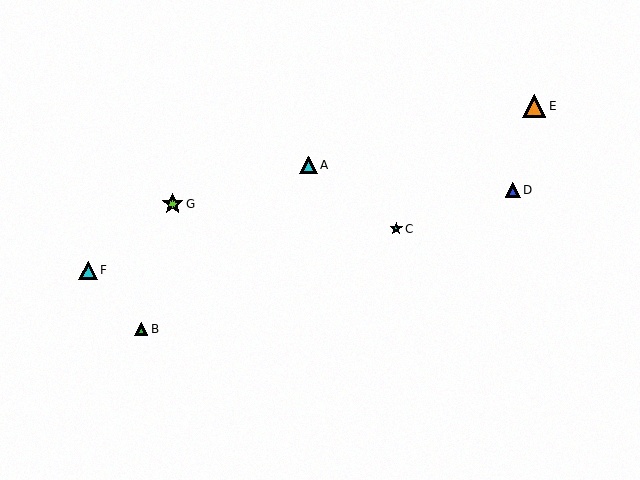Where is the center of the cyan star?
The center of the cyan star is at (396, 229).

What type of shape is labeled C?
Shape C is a cyan star.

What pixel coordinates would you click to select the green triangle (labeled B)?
Click at (141, 329) to select the green triangle B.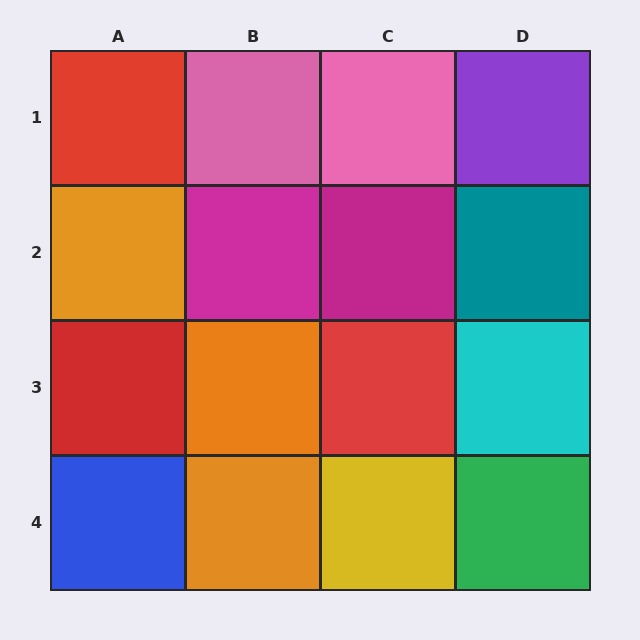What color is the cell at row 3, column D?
Cyan.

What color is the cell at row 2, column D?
Teal.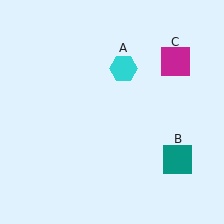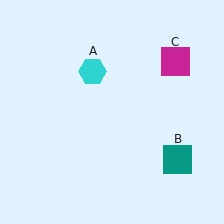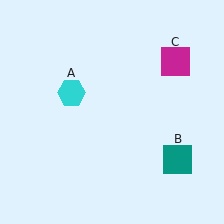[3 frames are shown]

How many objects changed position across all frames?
1 object changed position: cyan hexagon (object A).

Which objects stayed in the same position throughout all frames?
Teal square (object B) and magenta square (object C) remained stationary.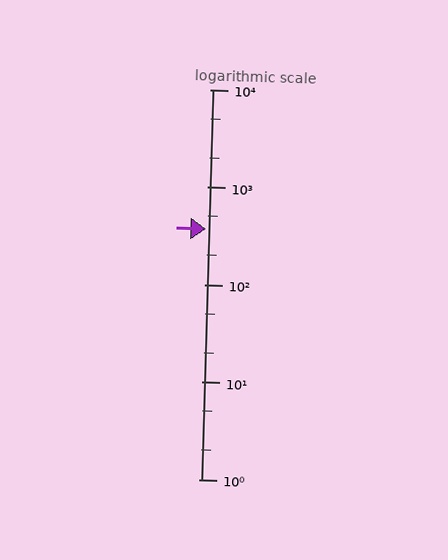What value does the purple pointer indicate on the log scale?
The pointer indicates approximately 370.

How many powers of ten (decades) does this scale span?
The scale spans 4 decades, from 1 to 10000.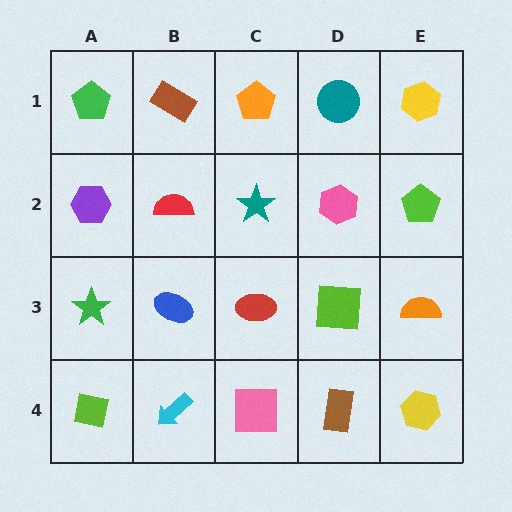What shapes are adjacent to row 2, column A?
A green pentagon (row 1, column A), a green star (row 3, column A), a red semicircle (row 2, column B).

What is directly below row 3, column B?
A cyan arrow.